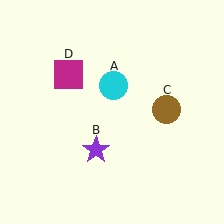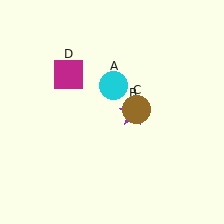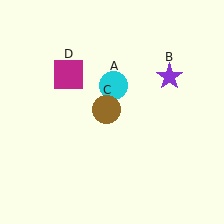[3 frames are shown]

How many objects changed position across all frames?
2 objects changed position: purple star (object B), brown circle (object C).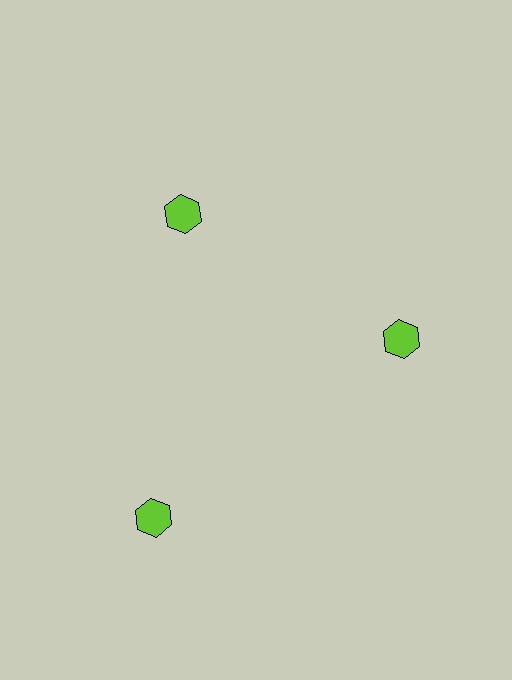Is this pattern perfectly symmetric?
No. The 3 lime hexagons are arranged in a ring, but one element near the 7 o'clock position is pushed outward from the center, breaking the 3-fold rotational symmetry.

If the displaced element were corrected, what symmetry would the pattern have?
It would have 3-fold rotational symmetry — the pattern would map onto itself every 120 degrees.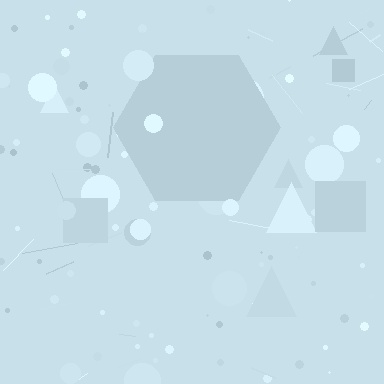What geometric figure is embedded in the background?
A hexagon is embedded in the background.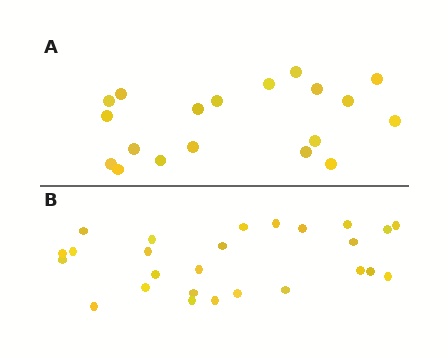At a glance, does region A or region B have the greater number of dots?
Region B (the bottom region) has more dots.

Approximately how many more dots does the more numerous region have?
Region B has roughly 8 or so more dots than region A.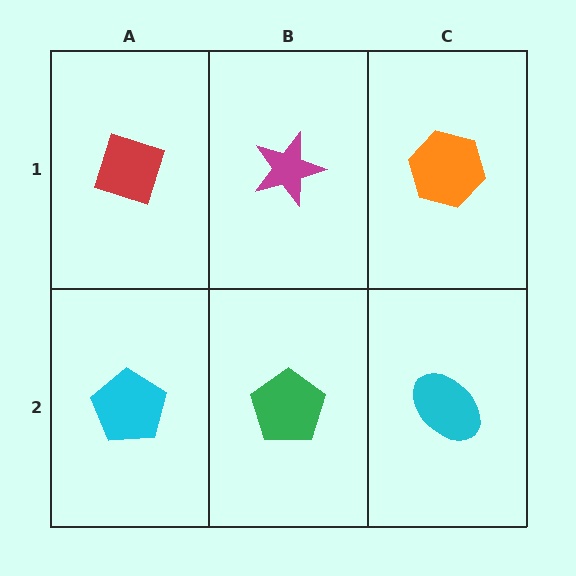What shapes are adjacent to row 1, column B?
A green pentagon (row 2, column B), a red diamond (row 1, column A), an orange hexagon (row 1, column C).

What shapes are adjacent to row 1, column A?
A cyan pentagon (row 2, column A), a magenta star (row 1, column B).